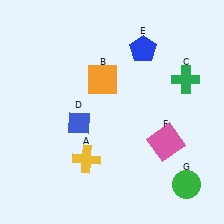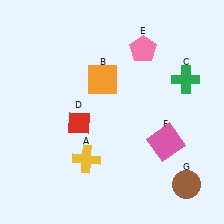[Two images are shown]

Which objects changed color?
D changed from blue to red. E changed from blue to pink. G changed from green to brown.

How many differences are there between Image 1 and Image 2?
There are 3 differences between the two images.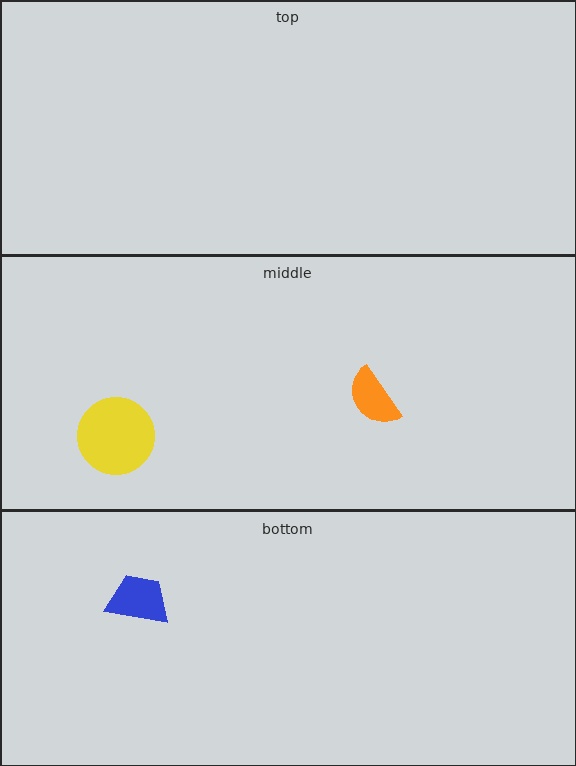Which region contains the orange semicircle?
The middle region.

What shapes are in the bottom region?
The blue trapezoid.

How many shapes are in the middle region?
2.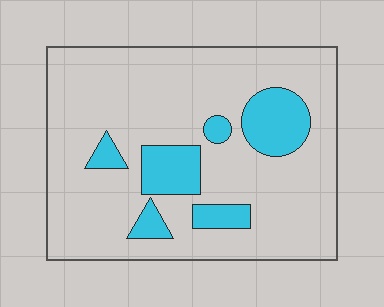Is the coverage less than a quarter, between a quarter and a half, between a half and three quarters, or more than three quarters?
Less than a quarter.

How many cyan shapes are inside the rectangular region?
6.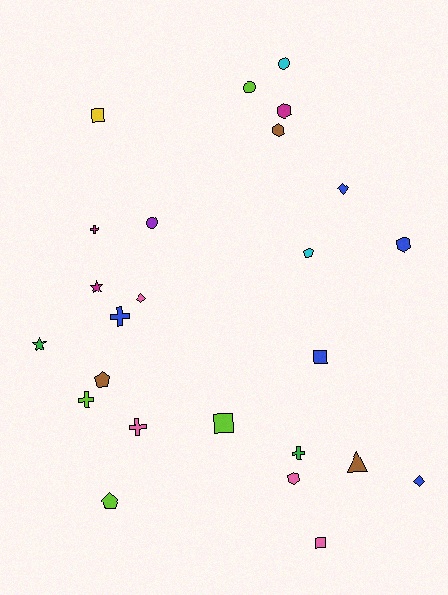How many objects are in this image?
There are 25 objects.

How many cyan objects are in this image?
There are 2 cyan objects.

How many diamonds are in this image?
There are 3 diamonds.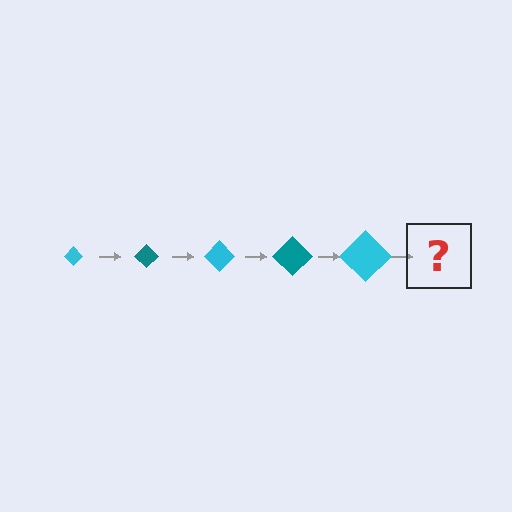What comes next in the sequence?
The next element should be a teal diamond, larger than the previous one.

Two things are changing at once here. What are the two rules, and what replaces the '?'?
The two rules are that the diamond grows larger each step and the color cycles through cyan and teal. The '?' should be a teal diamond, larger than the previous one.